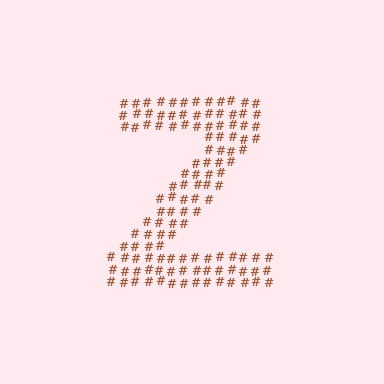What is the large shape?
The large shape is the letter Z.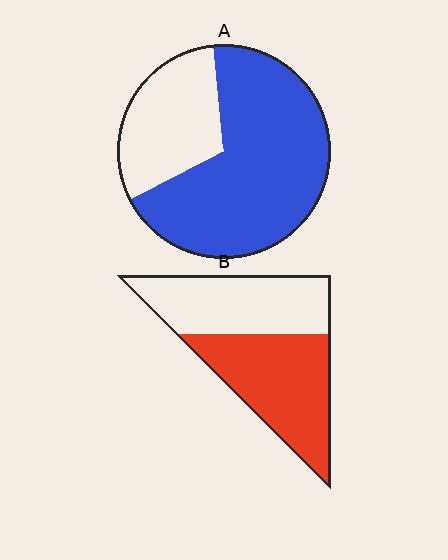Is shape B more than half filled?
Roughly half.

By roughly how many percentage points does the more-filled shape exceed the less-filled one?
By roughly 15 percentage points (A over B).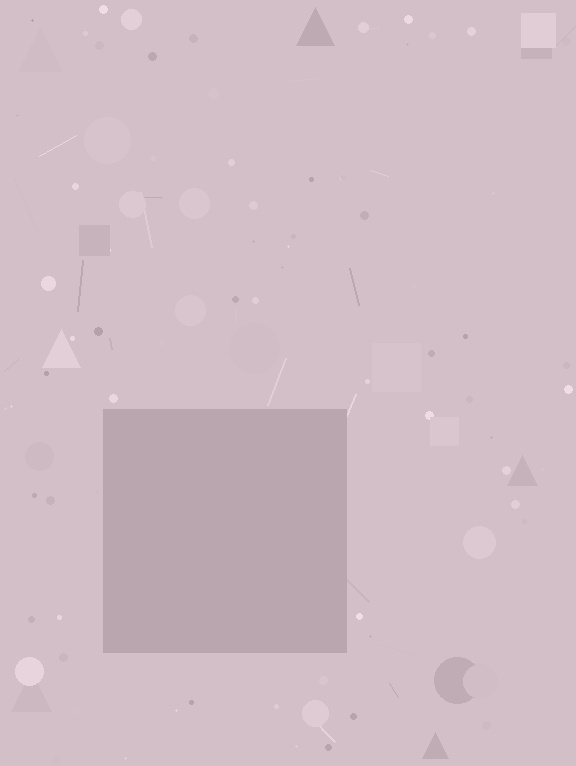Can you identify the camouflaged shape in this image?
The camouflaged shape is a square.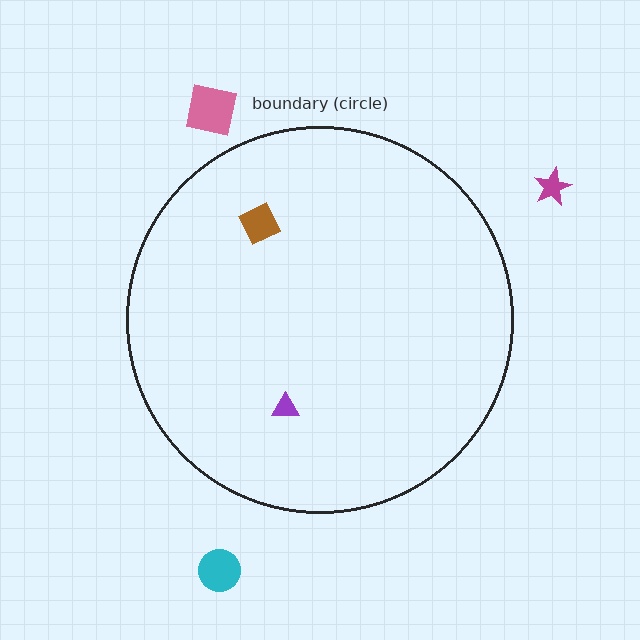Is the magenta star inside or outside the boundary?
Outside.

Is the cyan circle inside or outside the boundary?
Outside.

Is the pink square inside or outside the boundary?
Outside.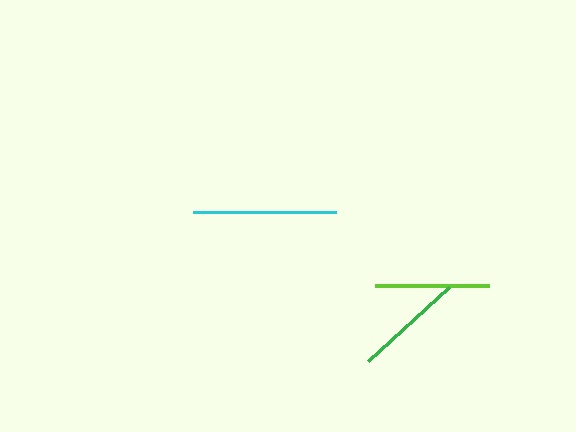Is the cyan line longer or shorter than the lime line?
The cyan line is longer than the lime line.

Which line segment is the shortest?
The green line is the shortest at approximately 110 pixels.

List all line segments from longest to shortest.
From longest to shortest: cyan, lime, green.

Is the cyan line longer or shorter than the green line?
The cyan line is longer than the green line.